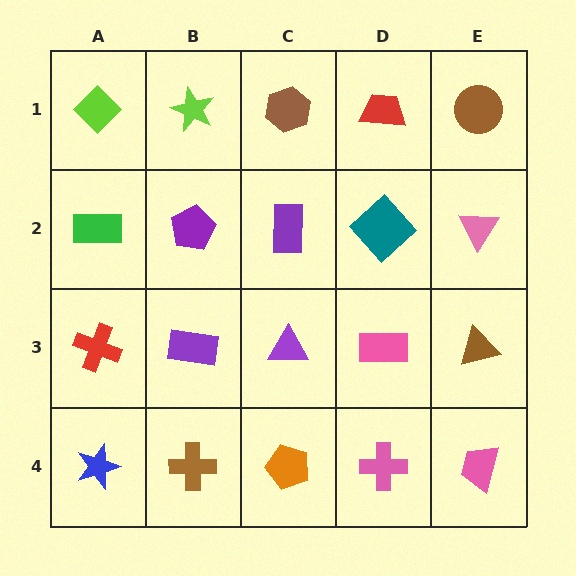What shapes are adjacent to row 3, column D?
A teal diamond (row 2, column D), a pink cross (row 4, column D), a purple triangle (row 3, column C), a brown triangle (row 3, column E).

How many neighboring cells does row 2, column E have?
3.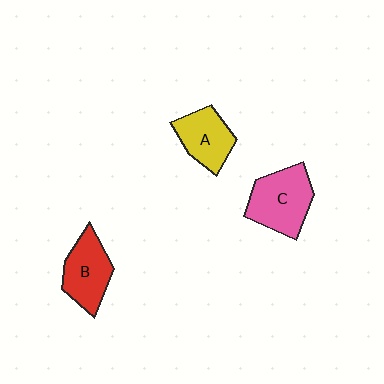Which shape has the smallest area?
Shape A (yellow).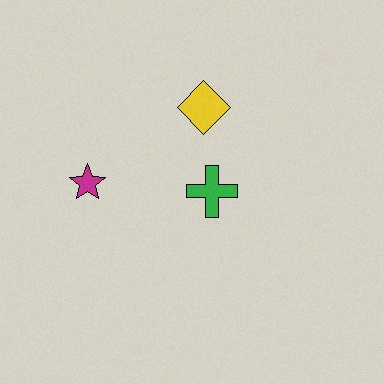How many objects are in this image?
There are 3 objects.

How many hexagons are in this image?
There are no hexagons.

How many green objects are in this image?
There is 1 green object.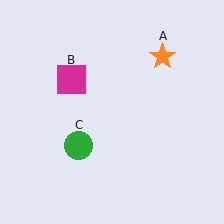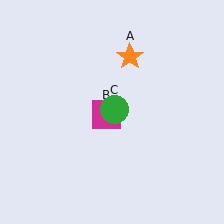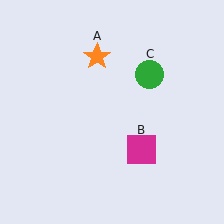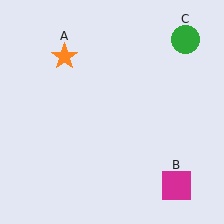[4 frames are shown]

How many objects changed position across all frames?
3 objects changed position: orange star (object A), magenta square (object B), green circle (object C).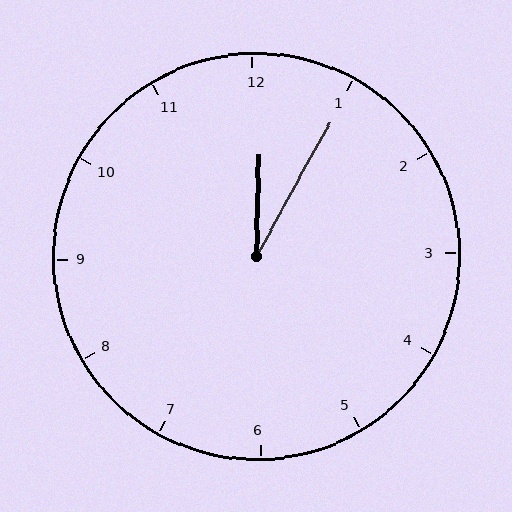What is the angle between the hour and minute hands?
Approximately 28 degrees.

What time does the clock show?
12:05.